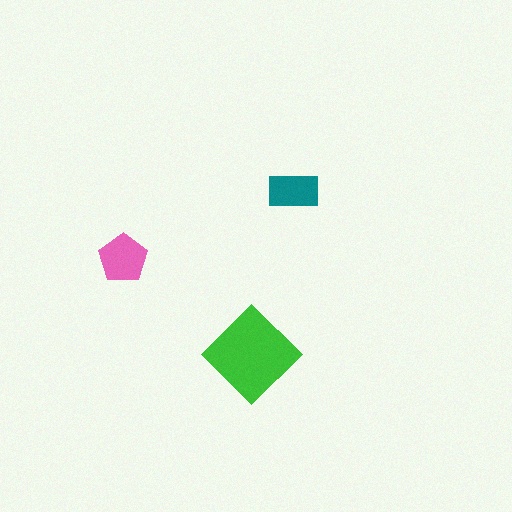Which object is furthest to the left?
The pink pentagon is leftmost.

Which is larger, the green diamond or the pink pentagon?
The green diamond.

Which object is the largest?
The green diamond.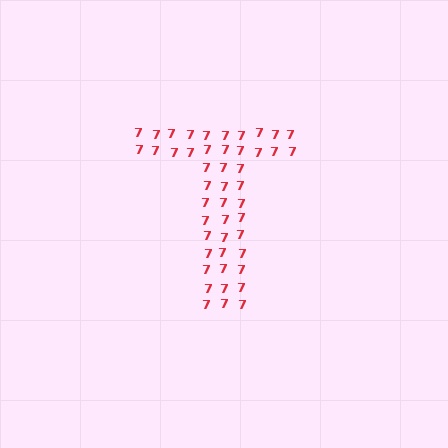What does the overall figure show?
The overall figure shows the letter T.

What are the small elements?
The small elements are digit 7's.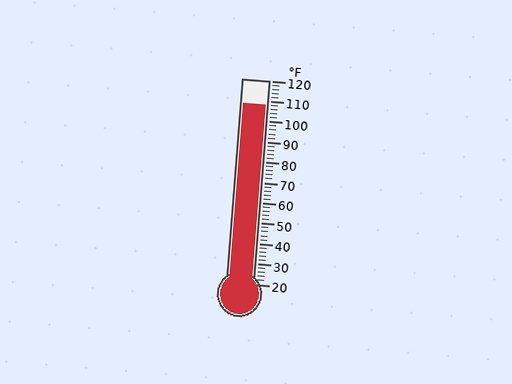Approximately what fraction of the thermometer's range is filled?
The thermometer is filled to approximately 90% of its range.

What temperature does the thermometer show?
The thermometer shows approximately 108°F.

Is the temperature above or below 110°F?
The temperature is below 110°F.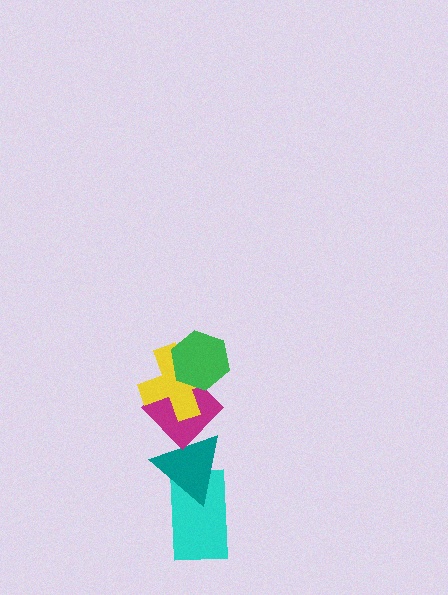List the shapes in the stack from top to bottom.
From top to bottom: the green hexagon, the yellow cross, the magenta diamond, the teal triangle, the cyan rectangle.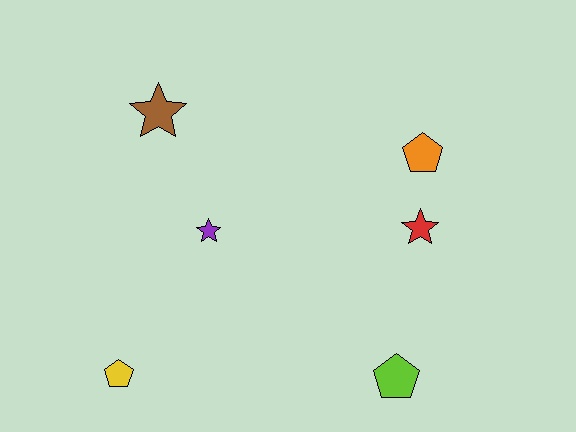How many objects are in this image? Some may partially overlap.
There are 6 objects.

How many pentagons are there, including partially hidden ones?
There are 3 pentagons.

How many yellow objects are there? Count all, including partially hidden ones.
There is 1 yellow object.